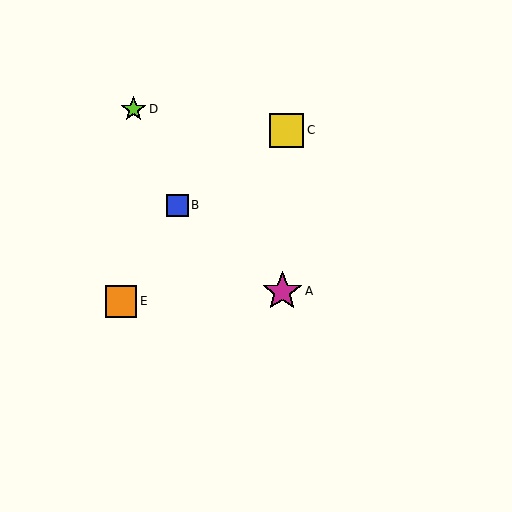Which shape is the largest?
The magenta star (labeled A) is the largest.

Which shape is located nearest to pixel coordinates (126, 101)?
The lime star (labeled D) at (134, 109) is nearest to that location.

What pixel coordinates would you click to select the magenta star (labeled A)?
Click at (282, 291) to select the magenta star A.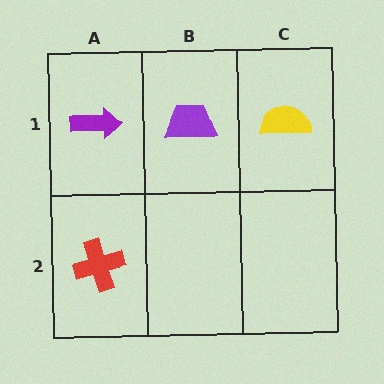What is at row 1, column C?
A yellow semicircle.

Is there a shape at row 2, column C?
No, that cell is empty.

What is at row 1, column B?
A purple trapezoid.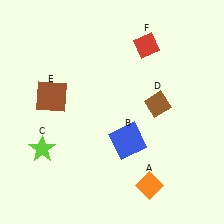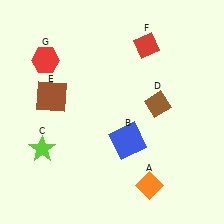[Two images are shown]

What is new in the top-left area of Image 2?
A red hexagon (G) was added in the top-left area of Image 2.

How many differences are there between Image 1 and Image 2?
There is 1 difference between the two images.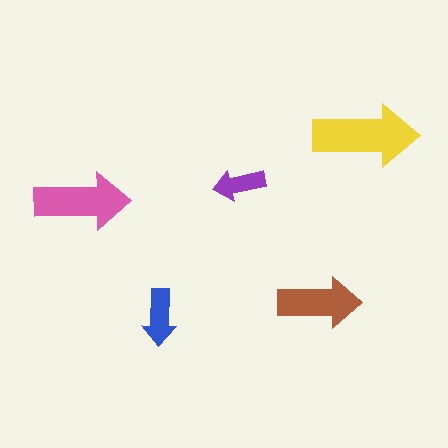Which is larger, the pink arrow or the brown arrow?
The pink one.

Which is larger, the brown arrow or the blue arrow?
The brown one.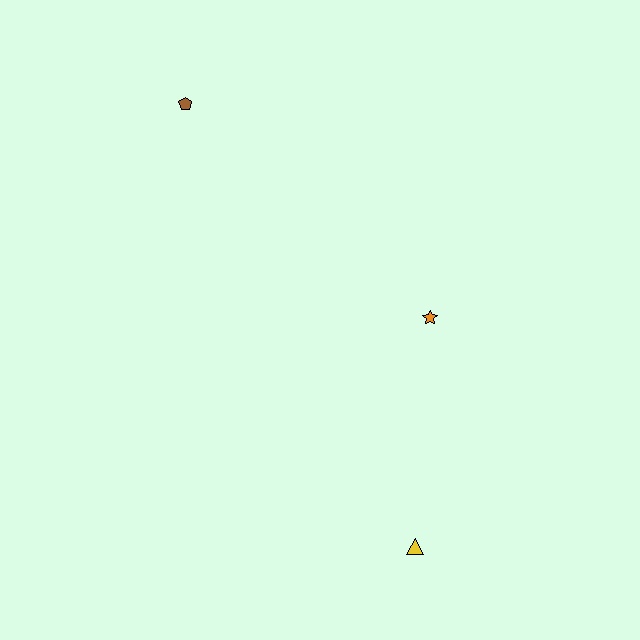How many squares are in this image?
There are no squares.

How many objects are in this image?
There are 3 objects.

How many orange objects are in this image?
There is 1 orange object.